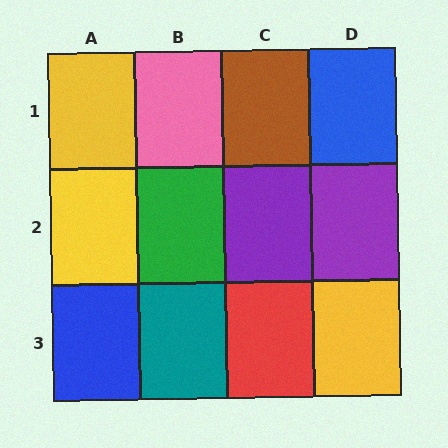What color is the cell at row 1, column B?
Pink.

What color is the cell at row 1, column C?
Brown.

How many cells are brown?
1 cell is brown.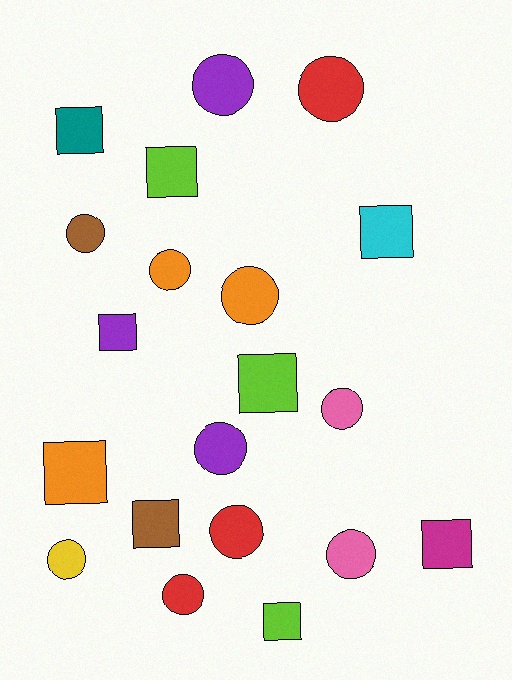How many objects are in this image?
There are 20 objects.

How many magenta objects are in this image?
There is 1 magenta object.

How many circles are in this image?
There are 11 circles.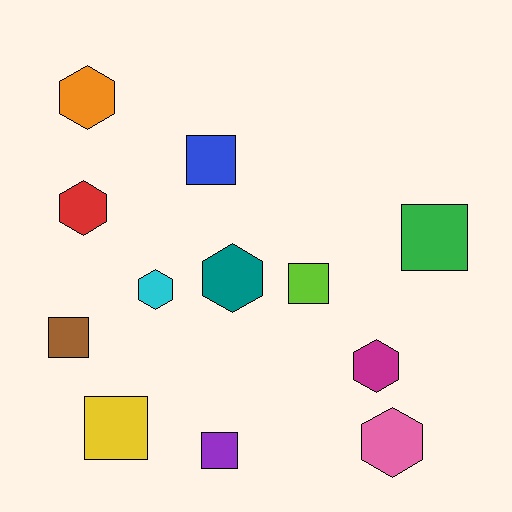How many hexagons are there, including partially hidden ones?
There are 6 hexagons.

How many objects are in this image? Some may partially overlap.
There are 12 objects.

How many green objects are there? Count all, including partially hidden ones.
There is 1 green object.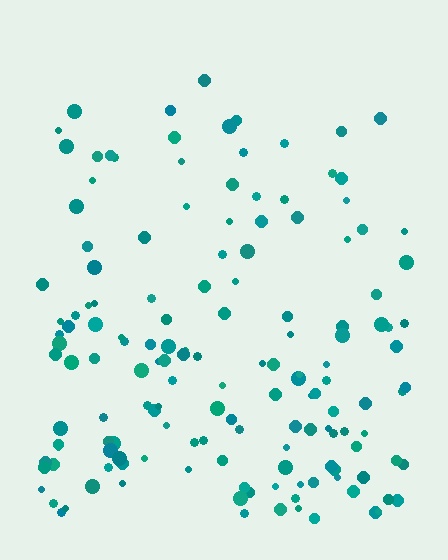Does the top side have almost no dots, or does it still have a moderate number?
Still a moderate number, just noticeably fewer than the bottom.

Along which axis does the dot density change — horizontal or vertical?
Vertical.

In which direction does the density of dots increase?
From top to bottom, with the bottom side densest.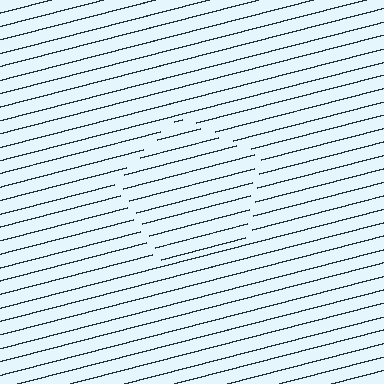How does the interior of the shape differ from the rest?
The interior of the shape contains the same grating, shifted by half a period — the contour is defined by the phase discontinuity where line-ends from the inner and outer gratings abut.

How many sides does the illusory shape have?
5 sides — the line-ends trace a pentagon.